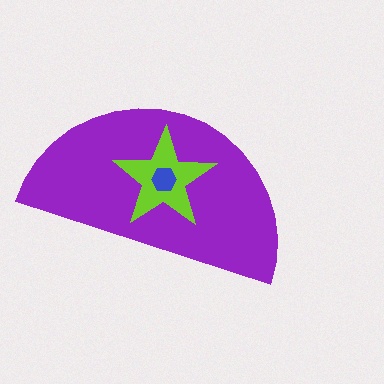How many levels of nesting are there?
3.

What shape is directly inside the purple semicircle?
The lime star.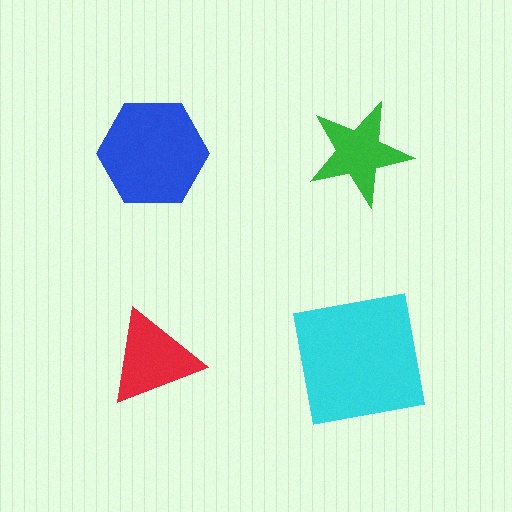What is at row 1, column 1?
A blue hexagon.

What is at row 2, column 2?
A cyan square.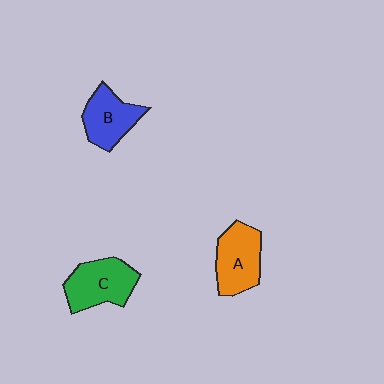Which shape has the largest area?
Shape C (green).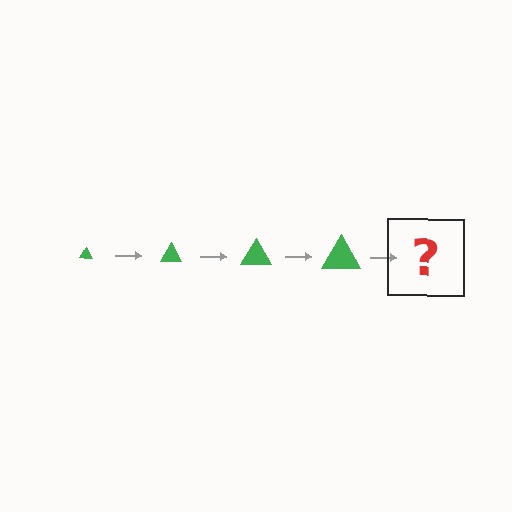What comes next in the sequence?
The next element should be a green triangle, larger than the previous one.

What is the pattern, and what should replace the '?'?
The pattern is that the triangle gets progressively larger each step. The '?' should be a green triangle, larger than the previous one.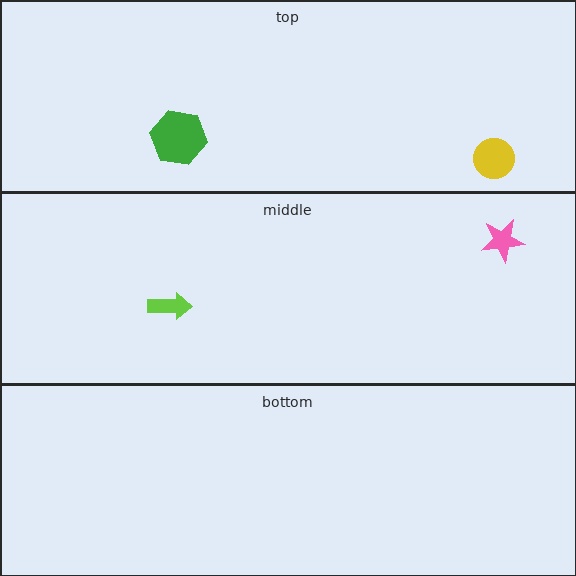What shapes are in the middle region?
The lime arrow, the pink star.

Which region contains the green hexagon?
The top region.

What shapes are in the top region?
The yellow circle, the green hexagon.